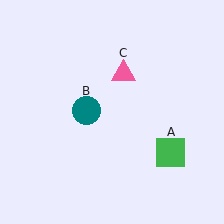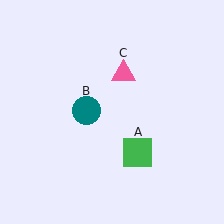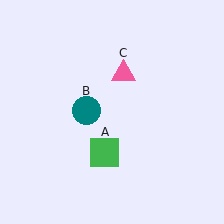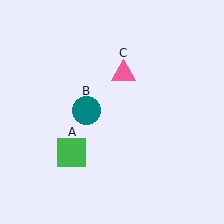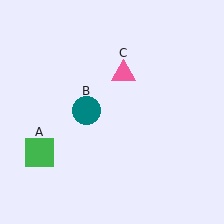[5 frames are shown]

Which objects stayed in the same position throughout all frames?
Teal circle (object B) and pink triangle (object C) remained stationary.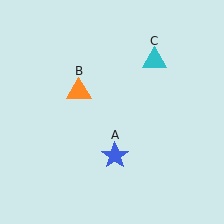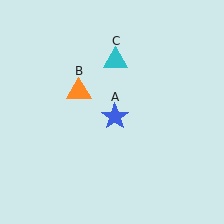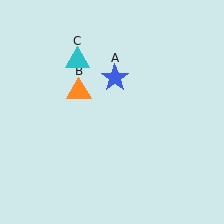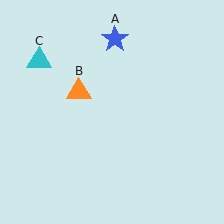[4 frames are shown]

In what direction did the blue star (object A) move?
The blue star (object A) moved up.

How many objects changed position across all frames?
2 objects changed position: blue star (object A), cyan triangle (object C).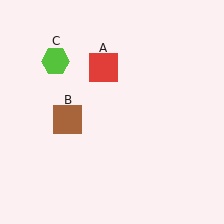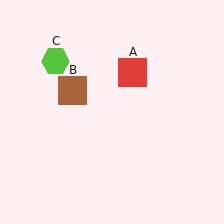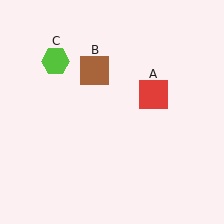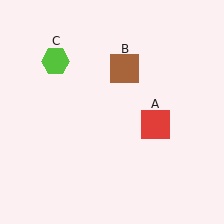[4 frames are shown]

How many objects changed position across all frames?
2 objects changed position: red square (object A), brown square (object B).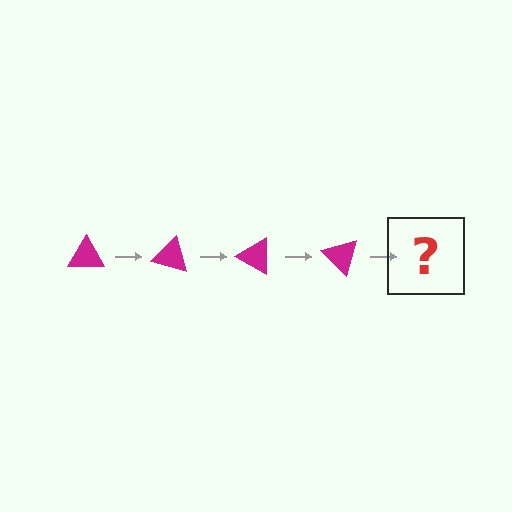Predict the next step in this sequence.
The next step is a magenta triangle rotated 60 degrees.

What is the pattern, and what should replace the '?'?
The pattern is that the triangle rotates 15 degrees each step. The '?' should be a magenta triangle rotated 60 degrees.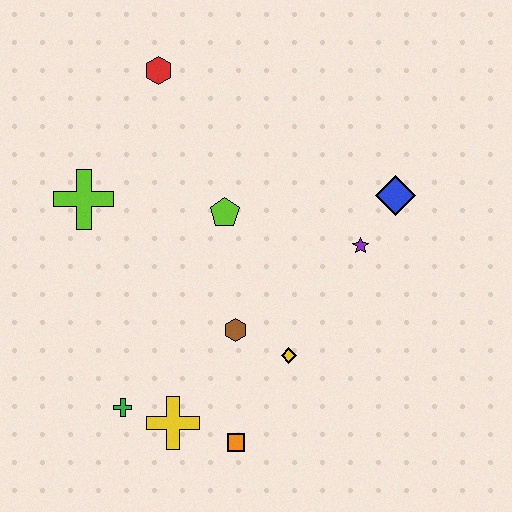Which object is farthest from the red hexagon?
The orange square is farthest from the red hexagon.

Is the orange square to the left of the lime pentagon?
No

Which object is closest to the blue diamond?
The purple star is closest to the blue diamond.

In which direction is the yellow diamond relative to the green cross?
The yellow diamond is to the right of the green cross.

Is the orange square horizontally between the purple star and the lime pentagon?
Yes